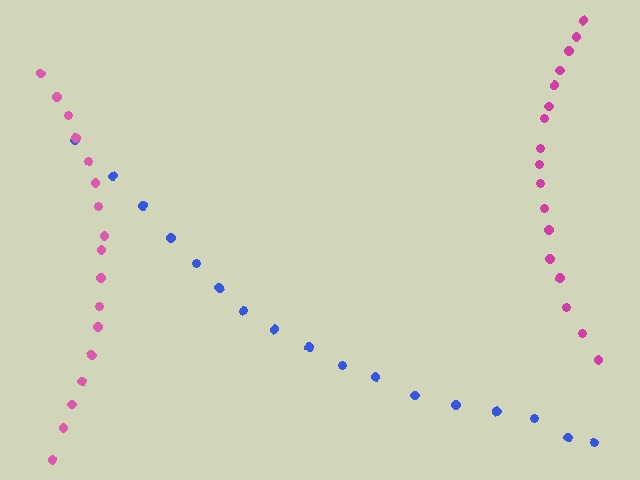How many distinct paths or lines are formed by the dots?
There are 3 distinct paths.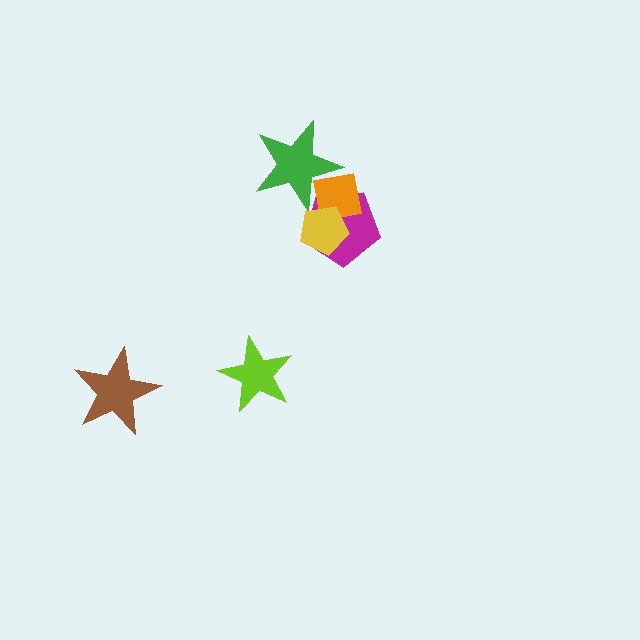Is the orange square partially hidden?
Yes, it is partially covered by another shape.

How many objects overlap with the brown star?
0 objects overlap with the brown star.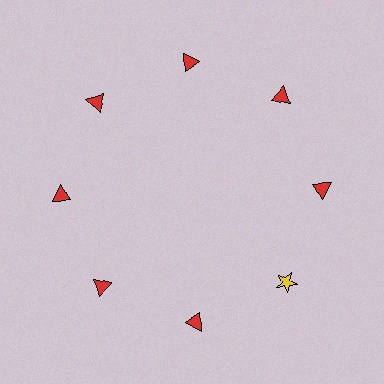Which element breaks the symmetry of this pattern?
The yellow star at roughly the 4 o'clock position breaks the symmetry. All other shapes are red triangles.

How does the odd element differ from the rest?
It differs in both color (yellow instead of red) and shape (star instead of triangle).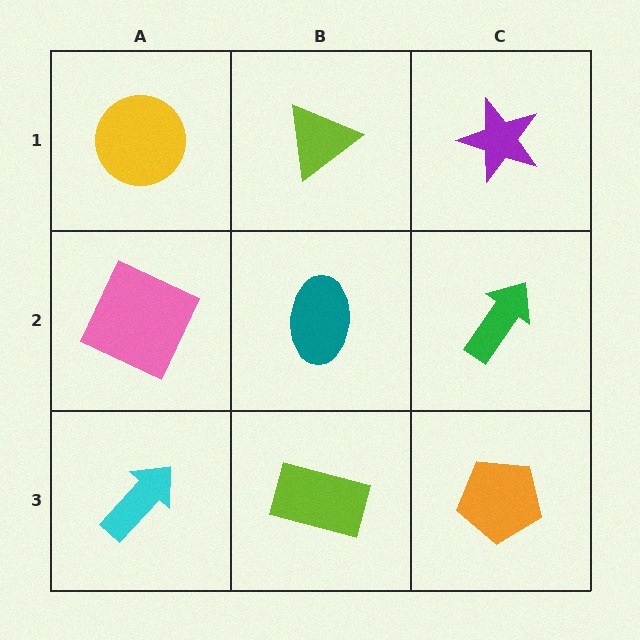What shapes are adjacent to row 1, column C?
A green arrow (row 2, column C), a lime triangle (row 1, column B).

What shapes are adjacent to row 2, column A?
A yellow circle (row 1, column A), a cyan arrow (row 3, column A), a teal ellipse (row 2, column B).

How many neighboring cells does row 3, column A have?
2.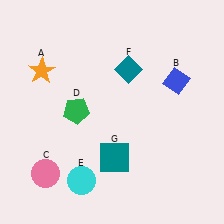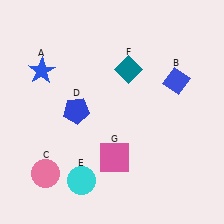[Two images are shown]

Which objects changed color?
A changed from orange to blue. D changed from green to blue. G changed from teal to pink.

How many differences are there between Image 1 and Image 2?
There are 3 differences between the two images.